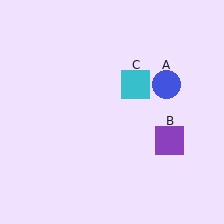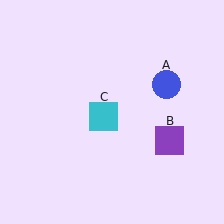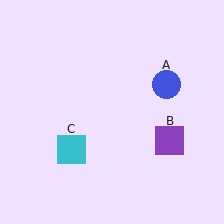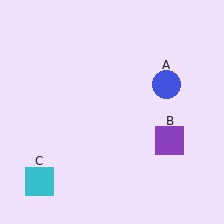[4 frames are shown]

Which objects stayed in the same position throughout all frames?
Blue circle (object A) and purple square (object B) remained stationary.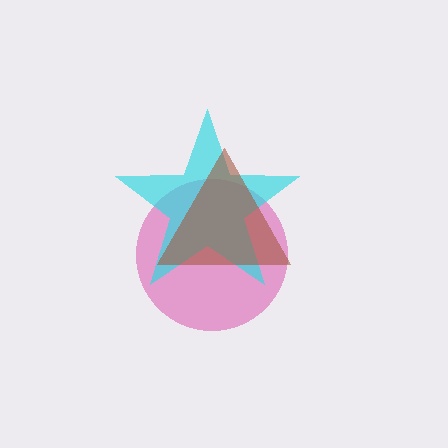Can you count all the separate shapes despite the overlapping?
Yes, there are 3 separate shapes.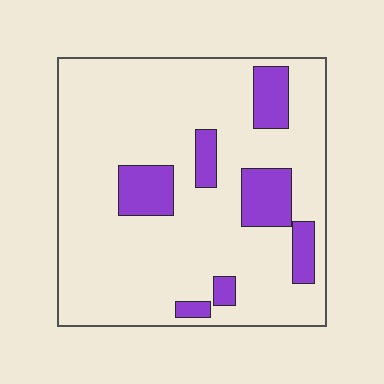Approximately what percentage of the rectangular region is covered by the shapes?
Approximately 15%.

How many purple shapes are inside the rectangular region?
7.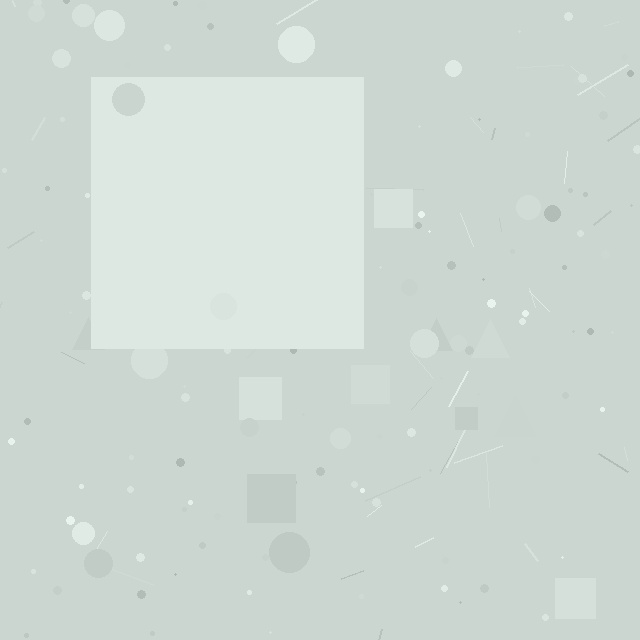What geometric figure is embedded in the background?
A square is embedded in the background.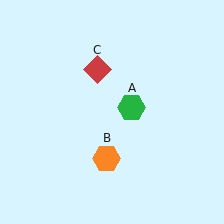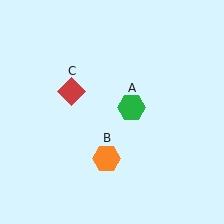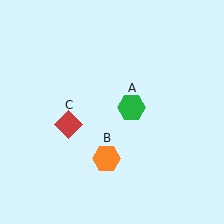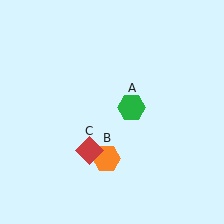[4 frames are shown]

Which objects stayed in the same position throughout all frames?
Green hexagon (object A) and orange hexagon (object B) remained stationary.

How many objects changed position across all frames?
1 object changed position: red diamond (object C).